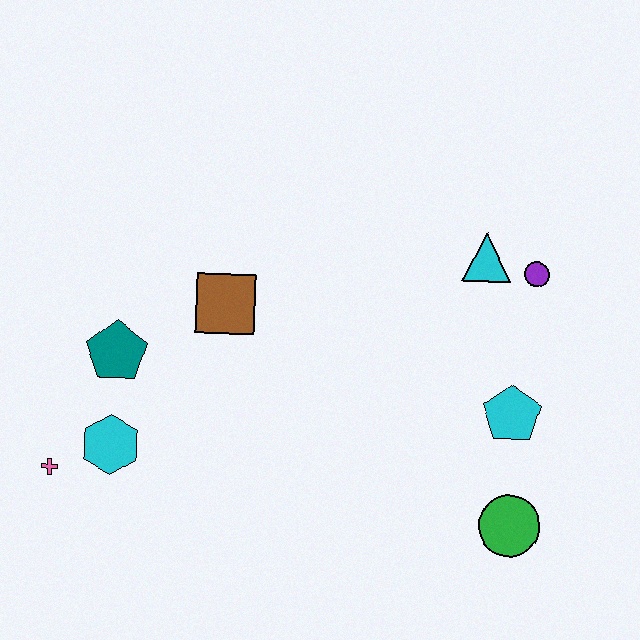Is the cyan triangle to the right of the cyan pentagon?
No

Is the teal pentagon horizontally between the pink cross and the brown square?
Yes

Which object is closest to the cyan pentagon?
The green circle is closest to the cyan pentagon.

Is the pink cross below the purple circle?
Yes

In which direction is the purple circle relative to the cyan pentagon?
The purple circle is above the cyan pentagon.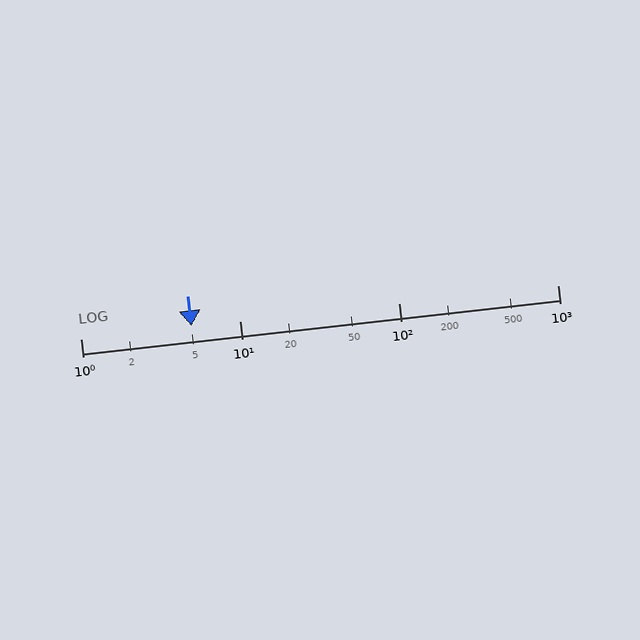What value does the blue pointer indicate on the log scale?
The pointer indicates approximately 5.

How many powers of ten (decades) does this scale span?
The scale spans 3 decades, from 1 to 1000.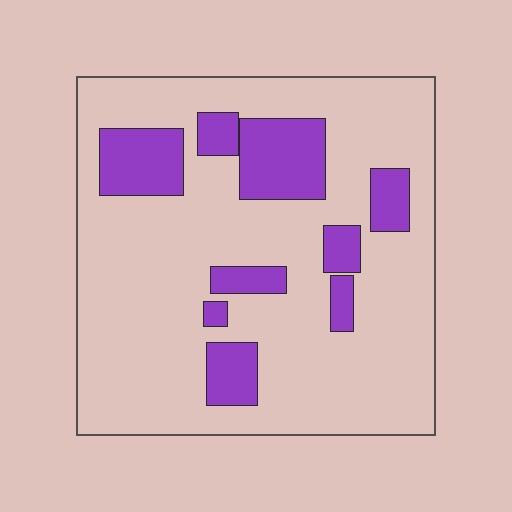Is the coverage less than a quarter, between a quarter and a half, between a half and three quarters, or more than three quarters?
Less than a quarter.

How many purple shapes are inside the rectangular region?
9.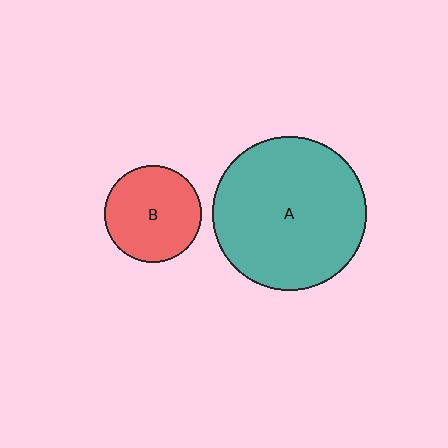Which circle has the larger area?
Circle A (teal).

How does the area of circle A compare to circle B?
Approximately 2.5 times.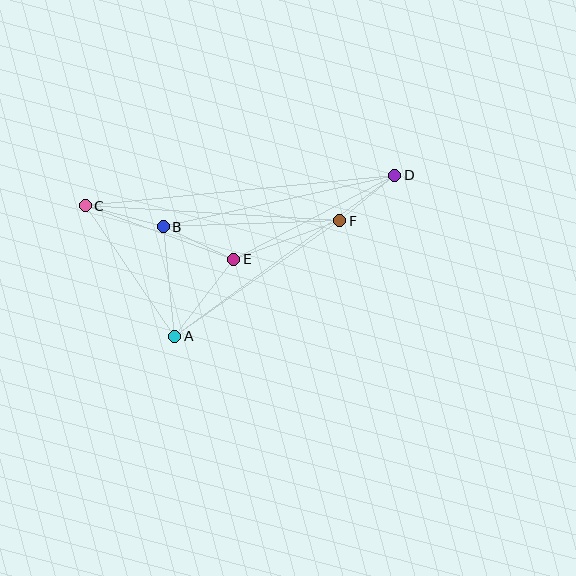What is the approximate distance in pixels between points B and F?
The distance between B and F is approximately 176 pixels.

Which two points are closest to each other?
Points D and F are closest to each other.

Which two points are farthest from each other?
Points C and D are farthest from each other.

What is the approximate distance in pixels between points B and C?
The distance between B and C is approximately 81 pixels.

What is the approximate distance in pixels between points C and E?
The distance between C and E is approximately 158 pixels.